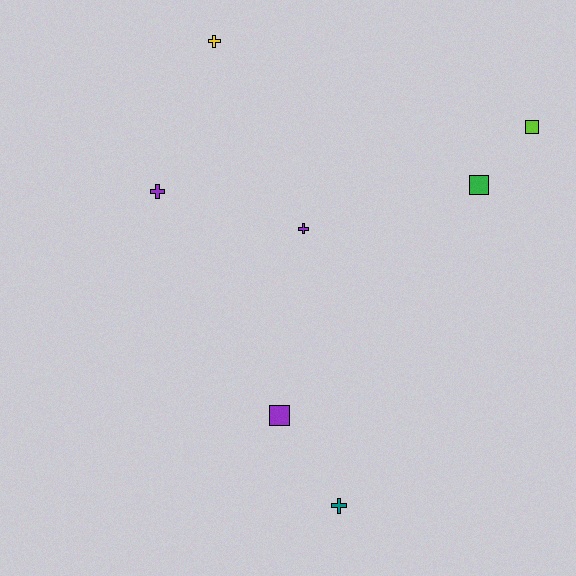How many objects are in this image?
There are 7 objects.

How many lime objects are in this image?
There is 1 lime object.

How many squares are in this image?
There are 3 squares.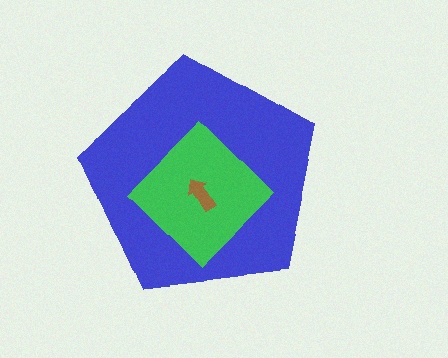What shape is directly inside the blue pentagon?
The green diamond.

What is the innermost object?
The brown arrow.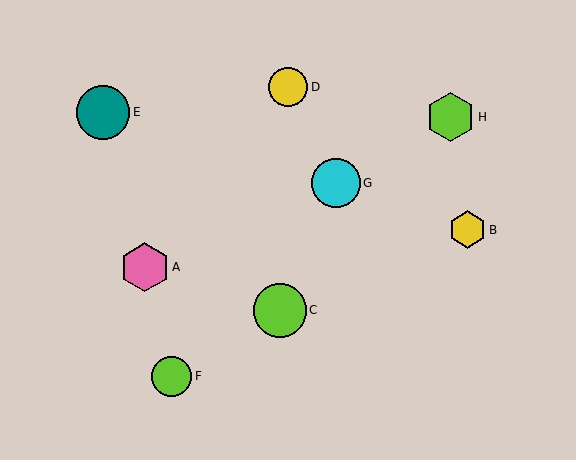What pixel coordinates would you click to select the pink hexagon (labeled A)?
Click at (145, 267) to select the pink hexagon A.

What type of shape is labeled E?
Shape E is a teal circle.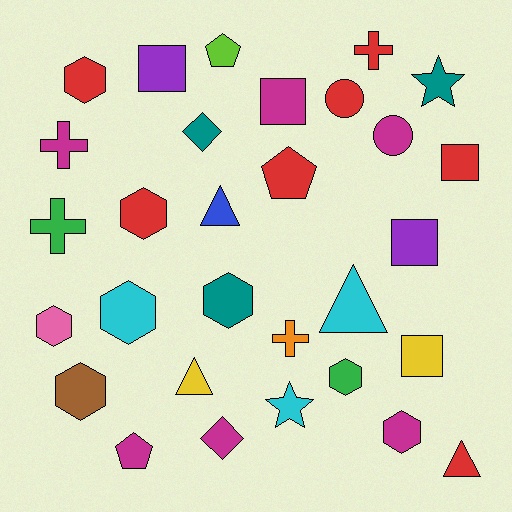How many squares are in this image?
There are 5 squares.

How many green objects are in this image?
There are 2 green objects.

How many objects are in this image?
There are 30 objects.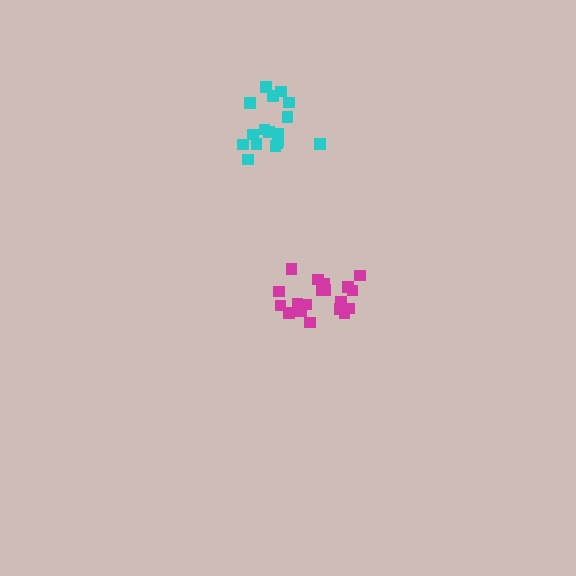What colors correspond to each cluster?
The clusters are colored: magenta, cyan.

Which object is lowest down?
The magenta cluster is bottommost.